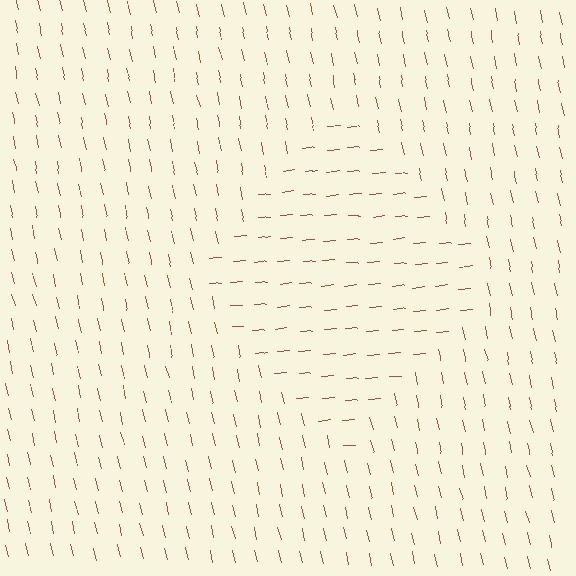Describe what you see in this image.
The image is filled with small brown line segments. A diamond region in the image has lines oriented differently from the surrounding lines, creating a visible texture boundary.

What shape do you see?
I see a diamond.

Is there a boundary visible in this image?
Yes, there is a texture boundary formed by a change in line orientation.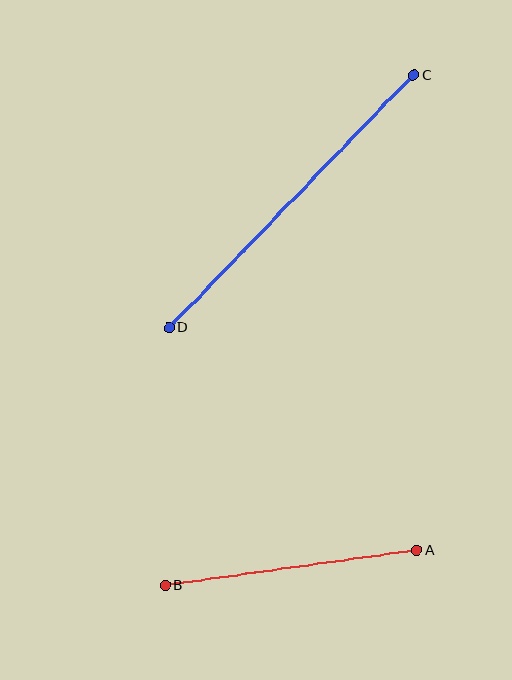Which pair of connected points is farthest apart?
Points C and D are farthest apart.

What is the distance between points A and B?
The distance is approximately 254 pixels.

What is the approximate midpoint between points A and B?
The midpoint is at approximately (291, 568) pixels.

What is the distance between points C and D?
The distance is approximately 352 pixels.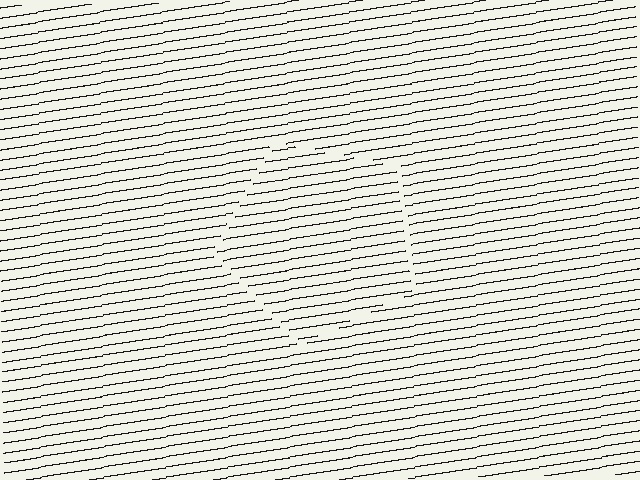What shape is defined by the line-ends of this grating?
An illusory pentagon. The interior of the shape contains the same grating, shifted by half a period — the contour is defined by the phase discontinuity where line-ends from the inner and outer gratings abut.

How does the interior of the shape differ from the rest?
The interior of the shape contains the same grating, shifted by half a period — the contour is defined by the phase discontinuity where line-ends from the inner and outer gratings abut.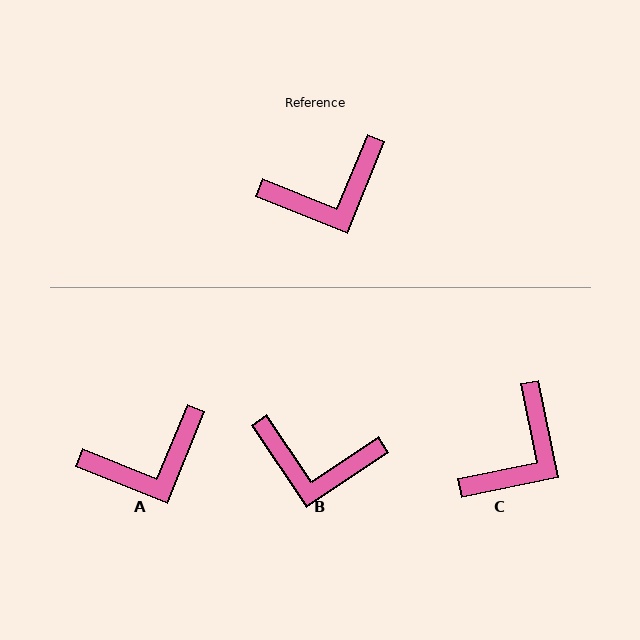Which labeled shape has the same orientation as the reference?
A.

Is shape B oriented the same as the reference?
No, it is off by about 34 degrees.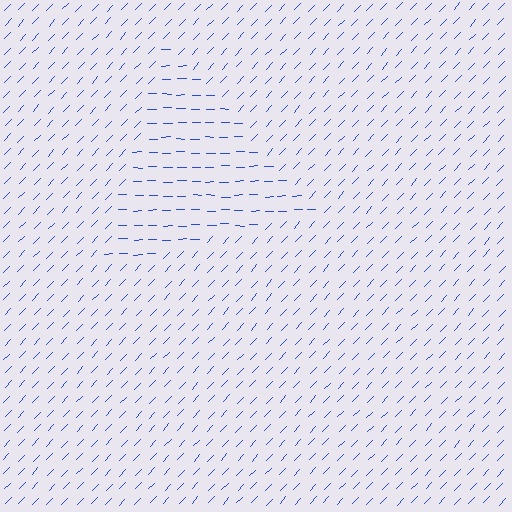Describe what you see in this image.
The image is filled with small blue line segments. A triangle region in the image has lines oriented differently from the surrounding lines, creating a visible texture boundary.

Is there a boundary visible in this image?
Yes, there is a texture boundary formed by a change in line orientation.